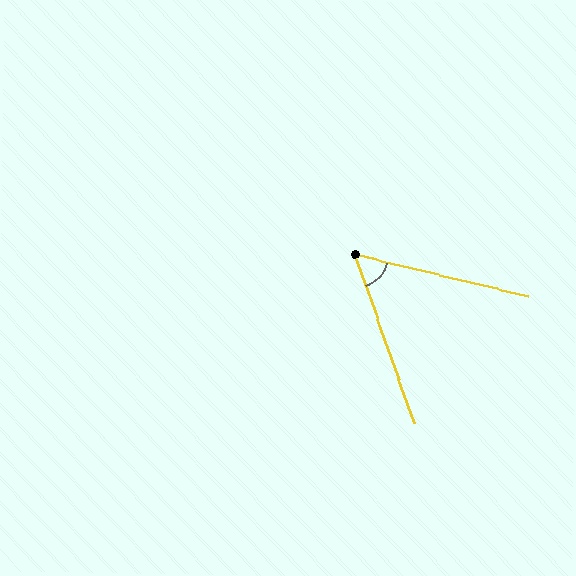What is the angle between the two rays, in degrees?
Approximately 57 degrees.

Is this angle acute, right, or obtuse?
It is acute.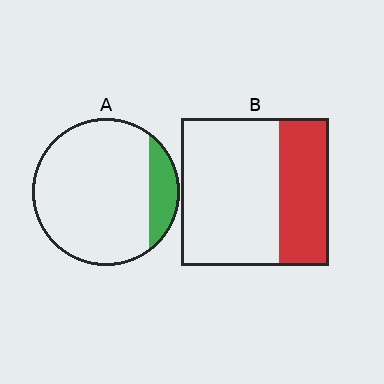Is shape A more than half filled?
No.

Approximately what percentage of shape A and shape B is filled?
A is approximately 15% and B is approximately 35%.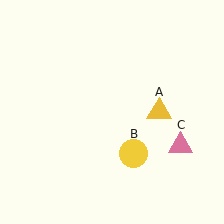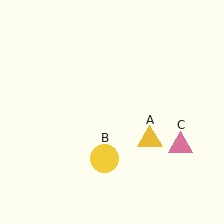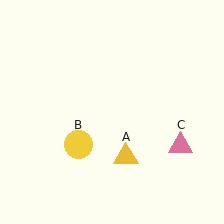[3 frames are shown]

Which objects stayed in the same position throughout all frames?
Pink triangle (object C) remained stationary.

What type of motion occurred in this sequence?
The yellow triangle (object A), yellow circle (object B) rotated clockwise around the center of the scene.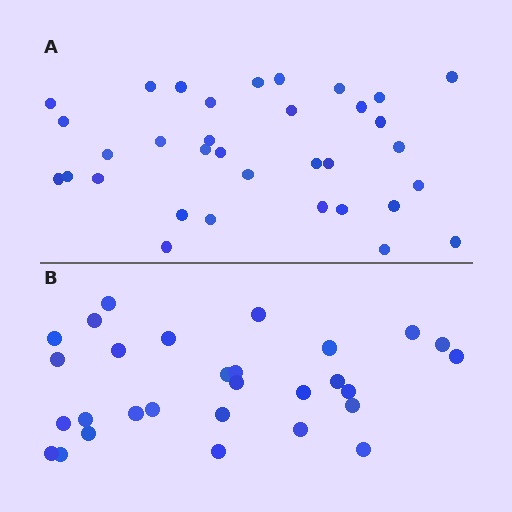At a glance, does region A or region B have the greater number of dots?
Region A (the top region) has more dots.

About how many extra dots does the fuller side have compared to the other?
Region A has about 5 more dots than region B.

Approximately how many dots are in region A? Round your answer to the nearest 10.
About 30 dots. (The exact count is 34, which rounds to 30.)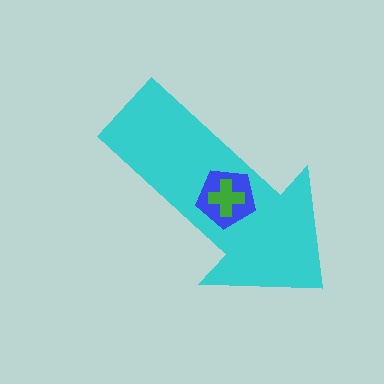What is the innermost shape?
The green cross.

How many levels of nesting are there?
3.